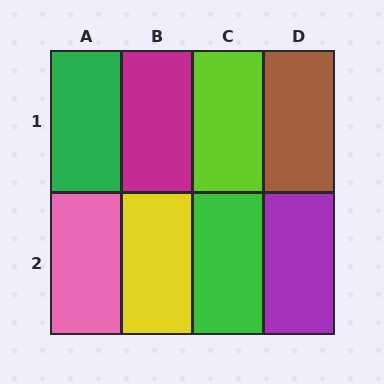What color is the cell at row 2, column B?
Yellow.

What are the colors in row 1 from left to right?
Green, magenta, lime, brown.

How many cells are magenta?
1 cell is magenta.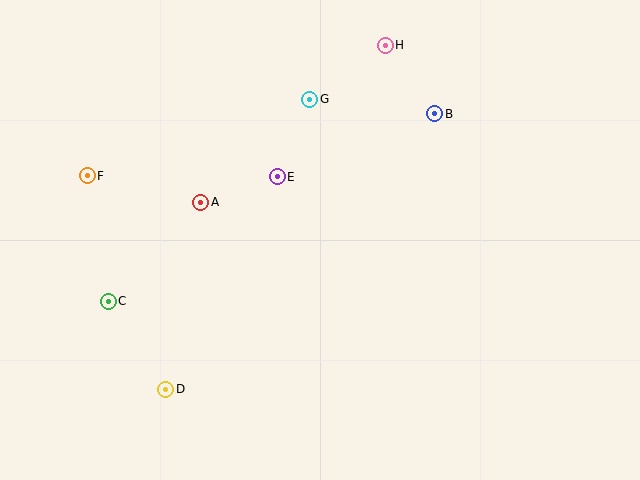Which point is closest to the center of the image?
Point E at (277, 177) is closest to the center.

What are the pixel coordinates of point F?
Point F is at (87, 176).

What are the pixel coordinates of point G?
Point G is at (310, 99).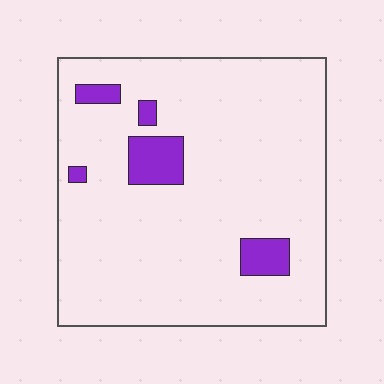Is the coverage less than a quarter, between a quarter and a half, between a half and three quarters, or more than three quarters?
Less than a quarter.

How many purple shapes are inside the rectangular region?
5.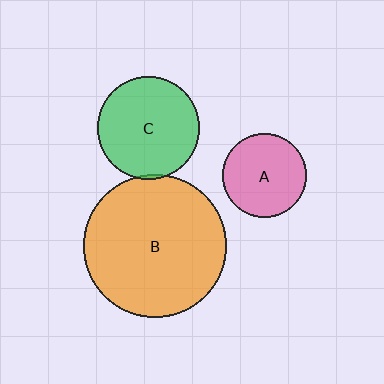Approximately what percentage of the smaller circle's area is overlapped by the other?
Approximately 5%.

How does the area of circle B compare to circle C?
Approximately 1.9 times.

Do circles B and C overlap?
Yes.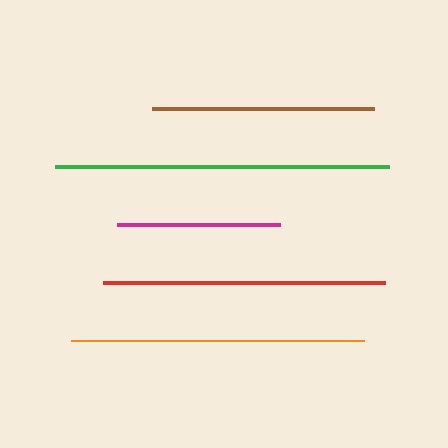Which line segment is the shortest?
The magenta line is the shortest at approximately 163 pixels.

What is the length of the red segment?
The red segment is approximately 282 pixels long.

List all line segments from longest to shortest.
From longest to shortest: green, orange, red, brown, magenta.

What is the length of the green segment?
The green segment is approximately 335 pixels long.